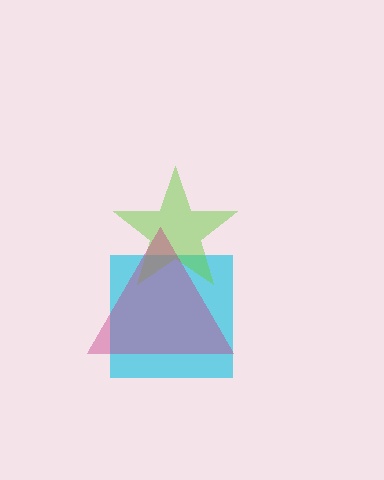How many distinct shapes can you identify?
There are 3 distinct shapes: a cyan square, a lime star, a magenta triangle.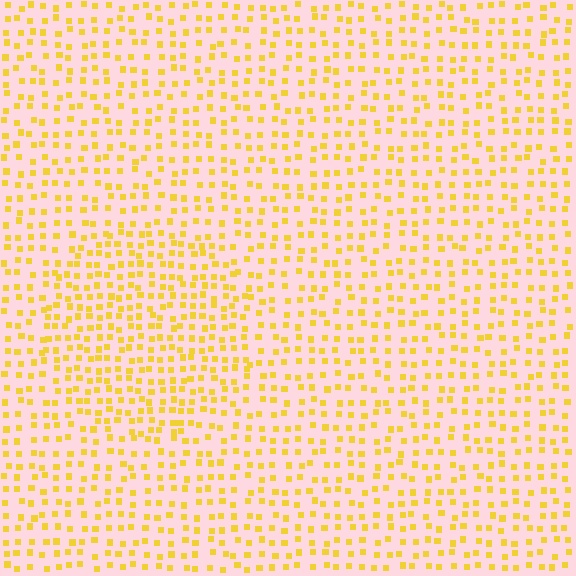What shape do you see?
I see a circle.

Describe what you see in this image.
The image contains small yellow elements arranged at two different densities. A circle-shaped region is visible where the elements are more densely packed than the surrounding area.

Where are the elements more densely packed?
The elements are more densely packed inside the circle boundary.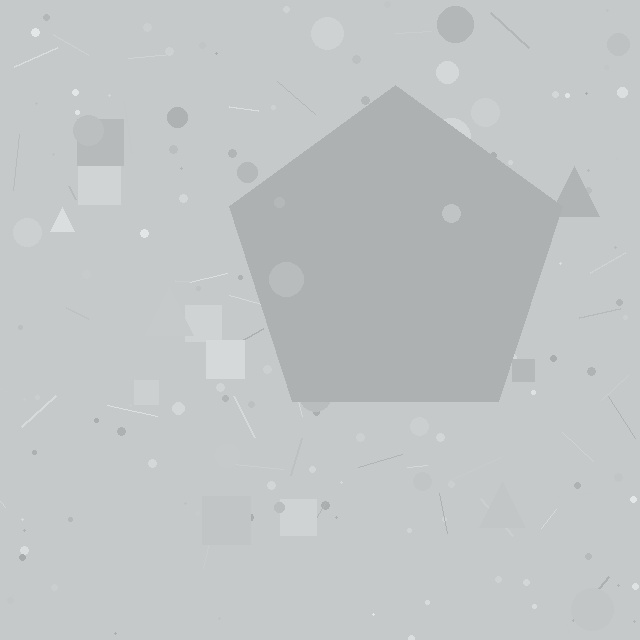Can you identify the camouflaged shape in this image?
The camouflaged shape is a pentagon.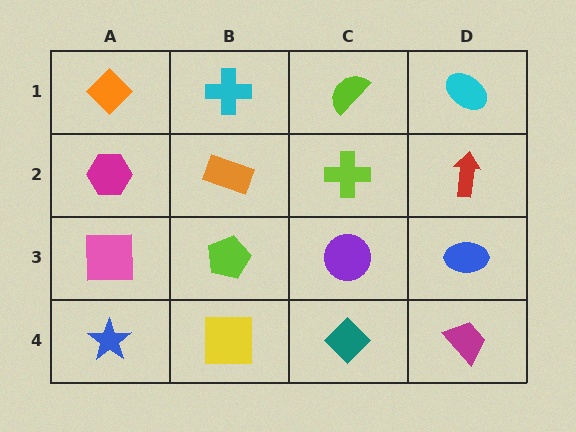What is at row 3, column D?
A blue ellipse.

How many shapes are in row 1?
4 shapes.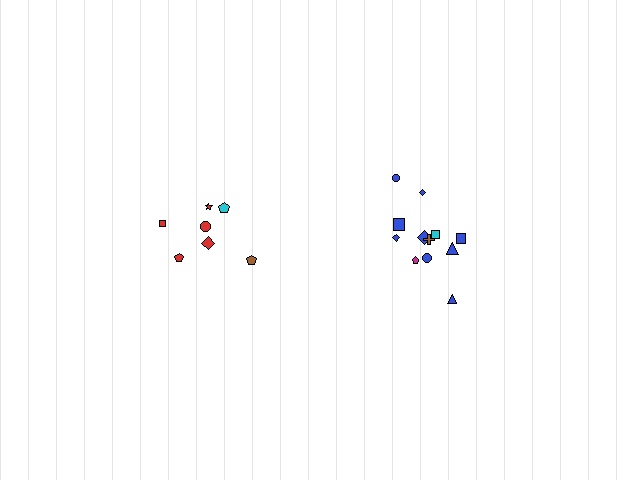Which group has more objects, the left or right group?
The right group.